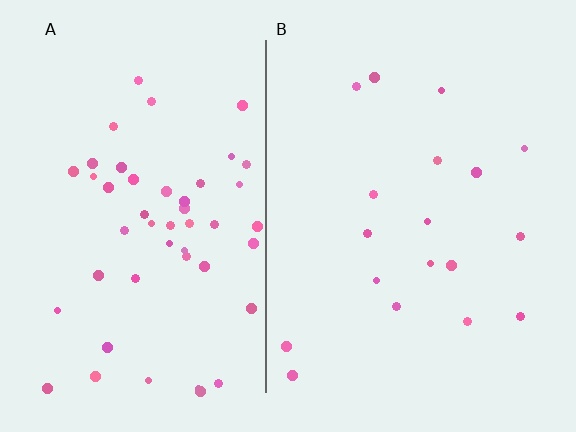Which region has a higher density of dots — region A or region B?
A (the left).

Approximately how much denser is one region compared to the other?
Approximately 2.7× — region A over region B.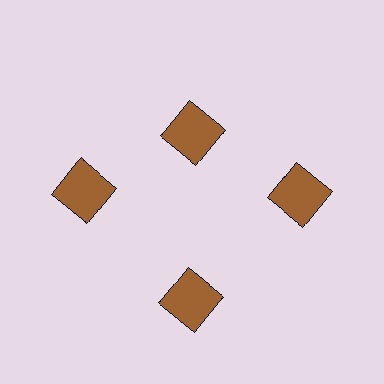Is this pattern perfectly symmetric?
No. The 4 brown squares are arranged in a ring, but one element near the 12 o'clock position is pulled inward toward the center, breaking the 4-fold rotational symmetry.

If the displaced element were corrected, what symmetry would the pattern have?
It would have 4-fold rotational symmetry — the pattern would map onto itself every 90 degrees.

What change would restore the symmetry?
The symmetry would be restored by moving it outward, back onto the ring so that all 4 squares sit at equal angles and equal distance from the center.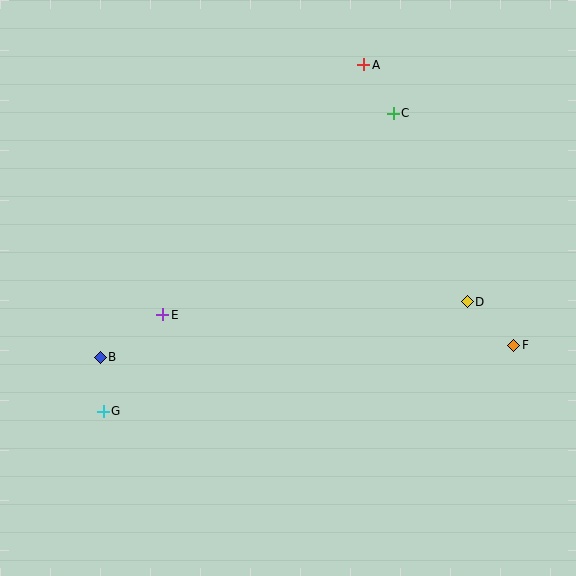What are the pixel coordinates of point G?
Point G is at (103, 411).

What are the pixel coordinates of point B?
Point B is at (100, 357).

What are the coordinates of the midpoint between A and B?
The midpoint between A and B is at (232, 211).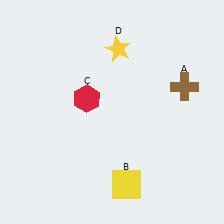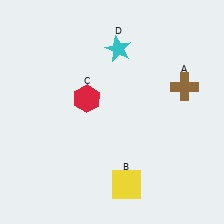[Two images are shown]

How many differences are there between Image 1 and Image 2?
There is 1 difference between the two images.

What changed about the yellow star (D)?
In Image 1, D is yellow. In Image 2, it changed to cyan.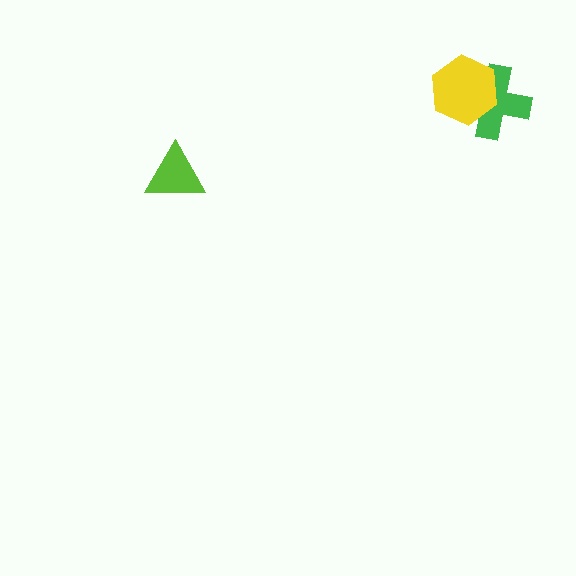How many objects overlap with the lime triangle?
0 objects overlap with the lime triangle.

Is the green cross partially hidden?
Yes, it is partially covered by another shape.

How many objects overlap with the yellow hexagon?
1 object overlaps with the yellow hexagon.